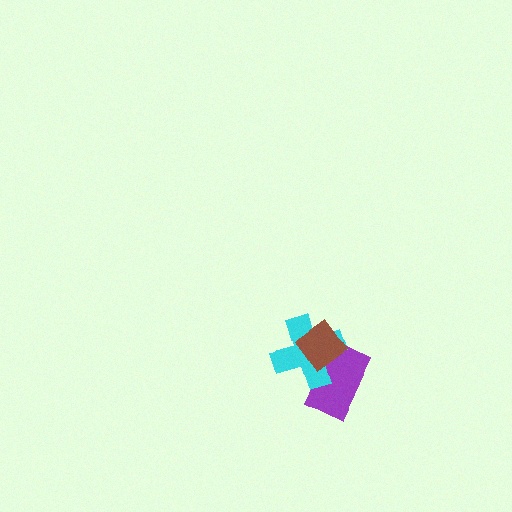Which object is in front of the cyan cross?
The brown diamond is in front of the cyan cross.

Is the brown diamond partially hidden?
No, no other shape covers it.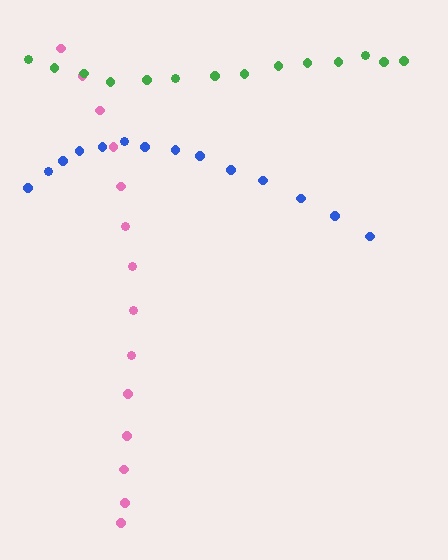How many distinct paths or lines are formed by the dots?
There are 3 distinct paths.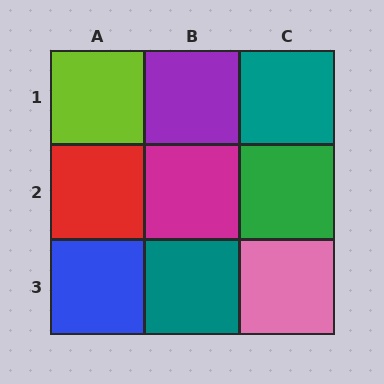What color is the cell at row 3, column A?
Blue.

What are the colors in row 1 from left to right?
Lime, purple, teal.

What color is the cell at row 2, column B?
Magenta.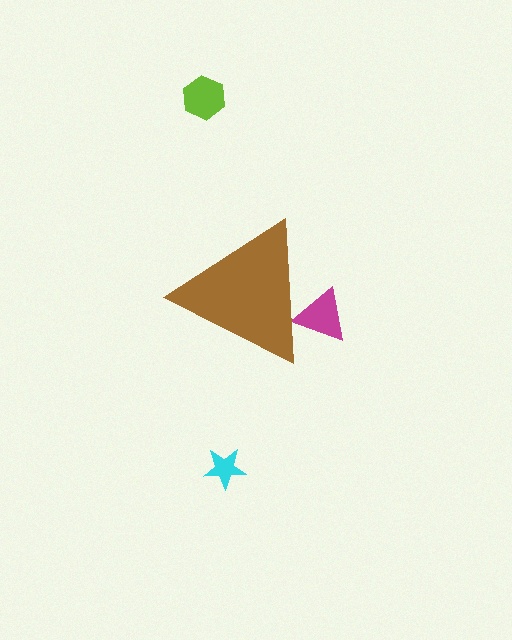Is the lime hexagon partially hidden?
No, the lime hexagon is fully visible.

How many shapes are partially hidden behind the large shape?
1 shape is partially hidden.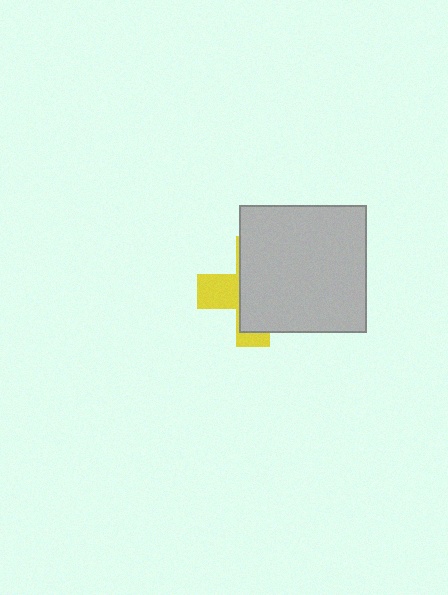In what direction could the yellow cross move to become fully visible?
The yellow cross could move left. That would shift it out from behind the light gray square entirely.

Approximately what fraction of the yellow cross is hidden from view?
Roughly 66% of the yellow cross is hidden behind the light gray square.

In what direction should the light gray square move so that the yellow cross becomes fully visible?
The light gray square should move right. That is the shortest direction to clear the overlap and leave the yellow cross fully visible.